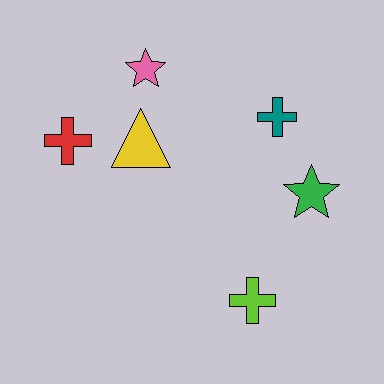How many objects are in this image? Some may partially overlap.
There are 6 objects.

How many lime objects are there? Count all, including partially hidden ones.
There is 1 lime object.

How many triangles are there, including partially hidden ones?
There is 1 triangle.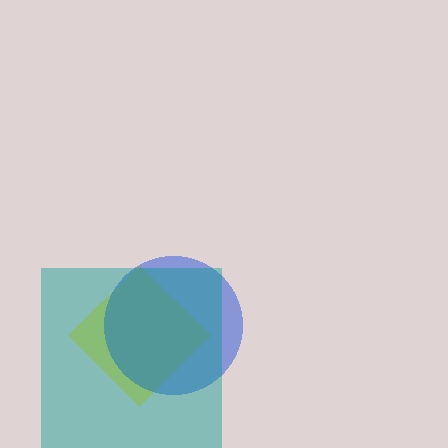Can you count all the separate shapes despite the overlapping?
Yes, there are 3 separate shapes.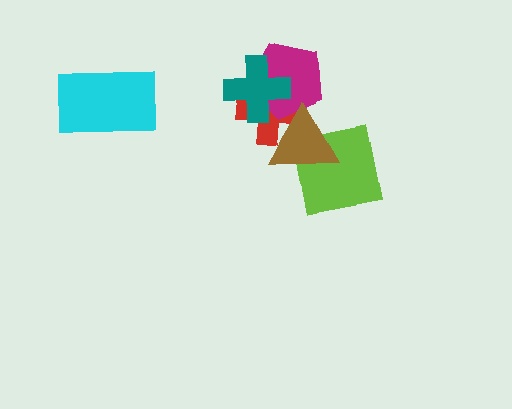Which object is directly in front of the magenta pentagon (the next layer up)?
The teal cross is directly in front of the magenta pentagon.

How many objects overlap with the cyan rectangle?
0 objects overlap with the cyan rectangle.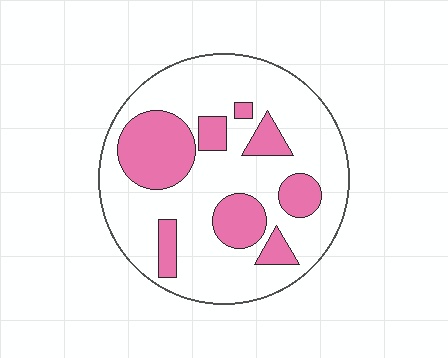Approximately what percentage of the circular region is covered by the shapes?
Approximately 25%.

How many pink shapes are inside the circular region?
8.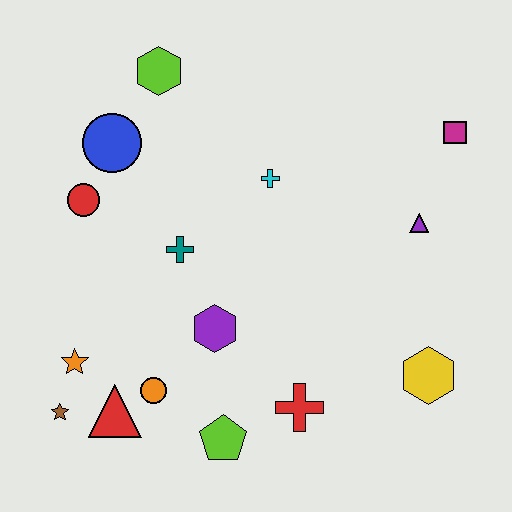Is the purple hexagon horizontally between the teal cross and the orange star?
No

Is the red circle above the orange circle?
Yes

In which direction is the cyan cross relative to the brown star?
The cyan cross is above the brown star.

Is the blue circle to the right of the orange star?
Yes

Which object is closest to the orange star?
The brown star is closest to the orange star.